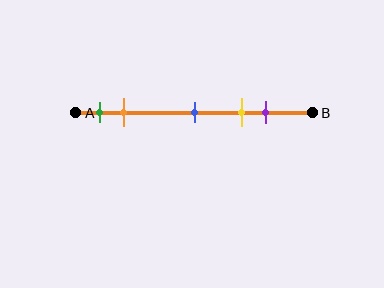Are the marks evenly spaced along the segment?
No, the marks are not evenly spaced.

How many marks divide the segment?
There are 5 marks dividing the segment.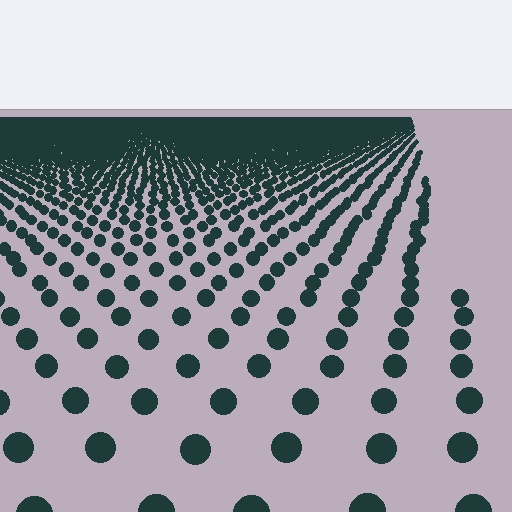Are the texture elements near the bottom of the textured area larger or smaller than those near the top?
Larger. Near the bottom, elements are closer to the viewer and appear at a bigger on-screen size.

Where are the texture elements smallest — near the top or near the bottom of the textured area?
Near the top.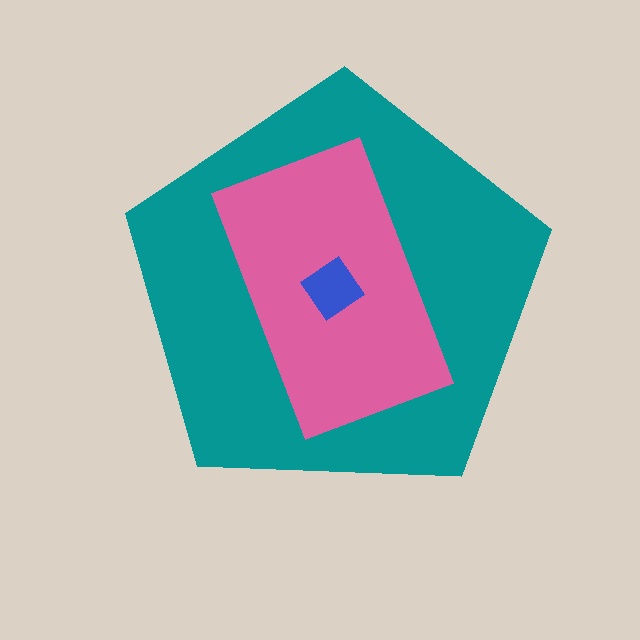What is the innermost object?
The blue diamond.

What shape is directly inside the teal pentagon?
The pink rectangle.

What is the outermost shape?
The teal pentagon.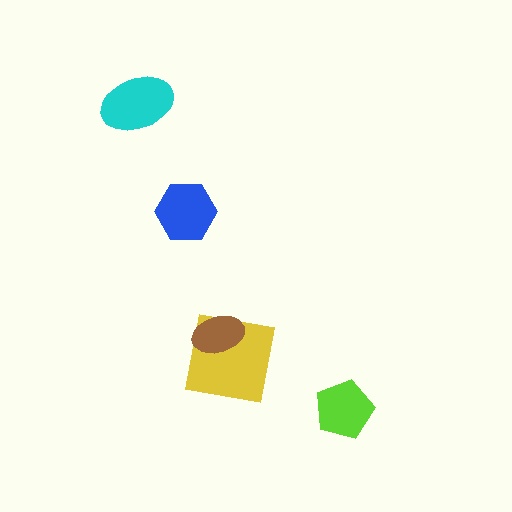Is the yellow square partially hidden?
Yes, it is partially covered by another shape.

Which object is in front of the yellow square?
The brown ellipse is in front of the yellow square.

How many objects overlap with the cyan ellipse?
0 objects overlap with the cyan ellipse.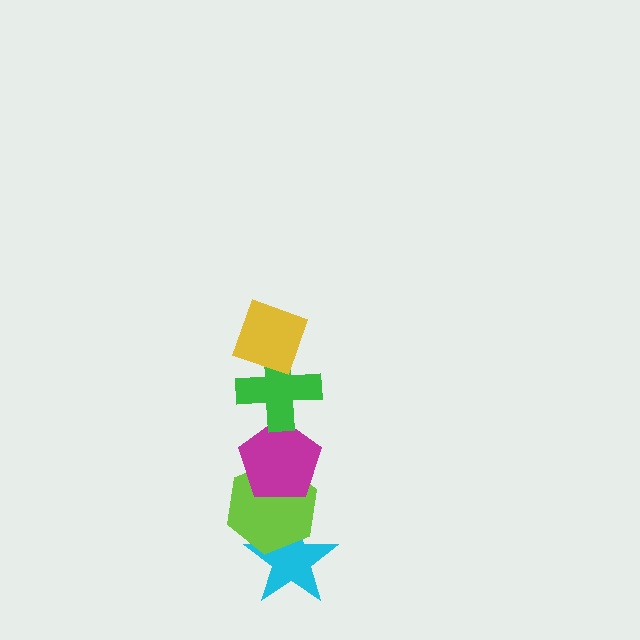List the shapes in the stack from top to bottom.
From top to bottom: the yellow diamond, the green cross, the magenta pentagon, the lime hexagon, the cyan star.